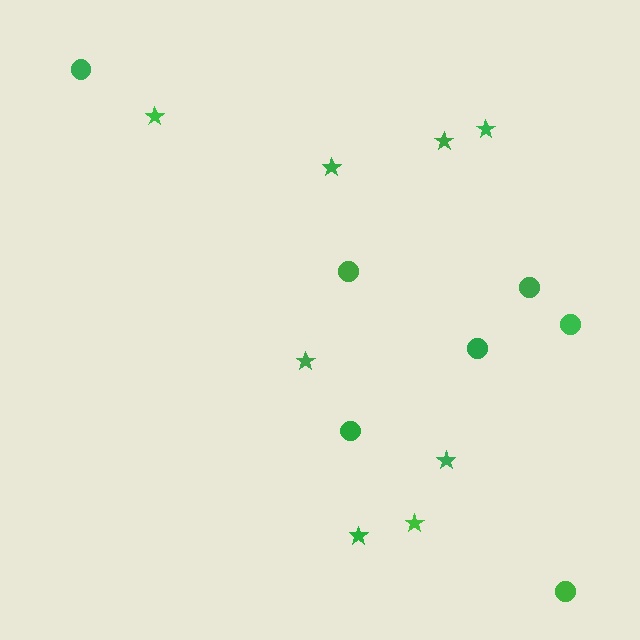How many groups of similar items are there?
There are 2 groups: one group of circles (7) and one group of stars (8).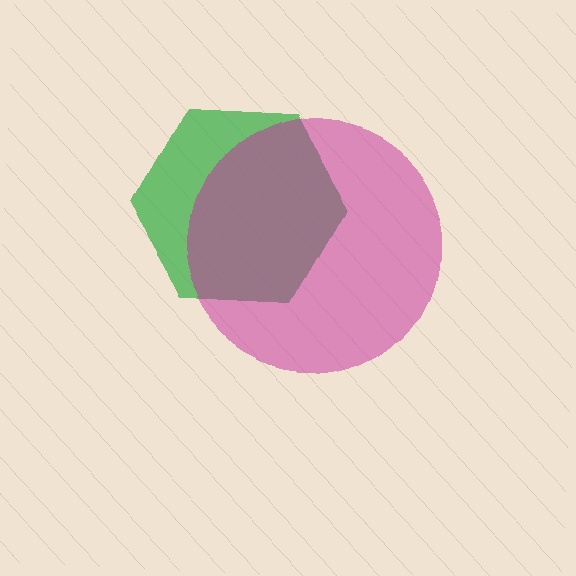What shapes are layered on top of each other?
The layered shapes are: a green hexagon, a magenta circle.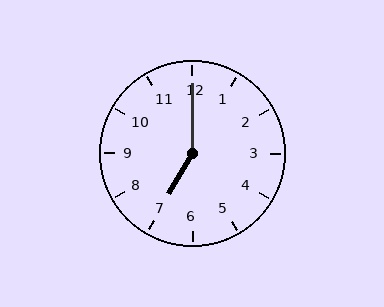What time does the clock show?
7:00.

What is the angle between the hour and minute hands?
Approximately 150 degrees.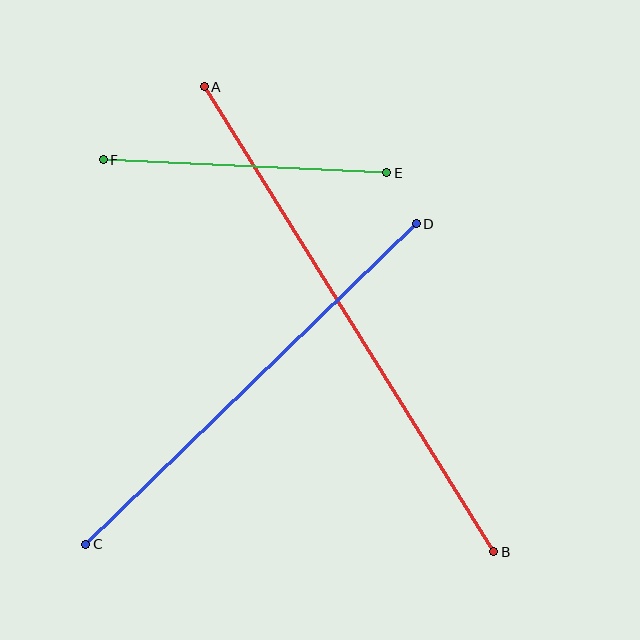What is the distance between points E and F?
The distance is approximately 284 pixels.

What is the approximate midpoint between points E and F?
The midpoint is at approximately (245, 166) pixels.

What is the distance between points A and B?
The distance is approximately 548 pixels.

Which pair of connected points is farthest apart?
Points A and B are farthest apart.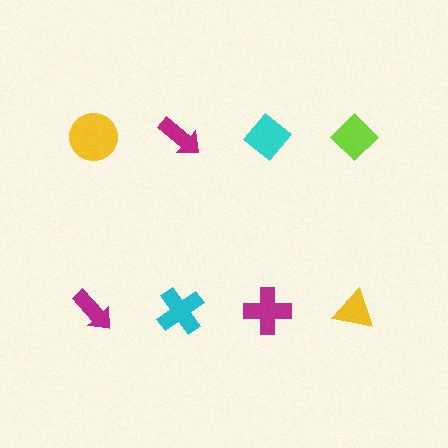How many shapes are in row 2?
4 shapes.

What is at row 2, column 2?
A cyan cross.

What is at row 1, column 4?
A lime diamond.